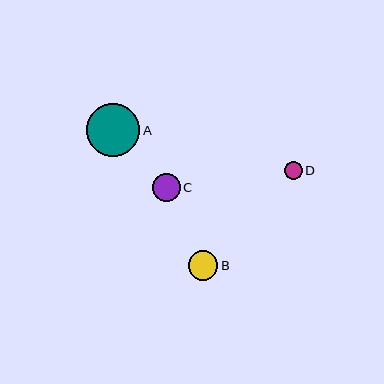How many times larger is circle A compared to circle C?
Circle A is approximately 1.9 times the size of circle C.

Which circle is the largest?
Circle A is the largest with a size of approximately 53 pixels.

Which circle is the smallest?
Circle D is the smallest with a size of approximately 18 pixels.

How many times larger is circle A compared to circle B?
Circle A is approximately 1.8 times the size of circle B.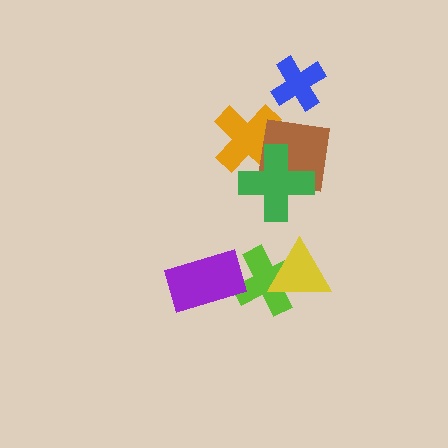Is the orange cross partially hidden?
Yes, it is partially covered by another shape.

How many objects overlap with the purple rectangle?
1 object overlaps with the purple rectangle.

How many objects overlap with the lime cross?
2 objects overlap with the lime cross.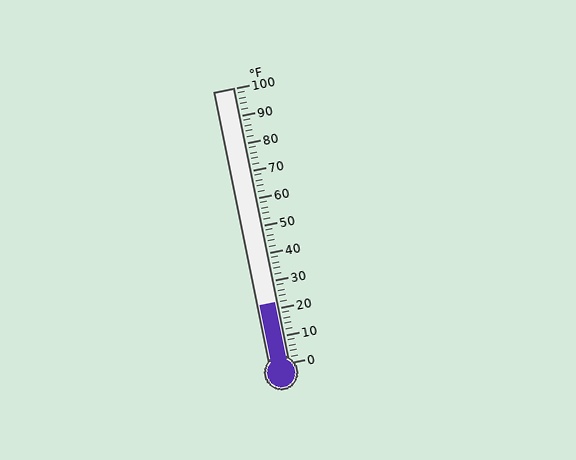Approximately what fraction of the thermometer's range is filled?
The thermometer is filled to approximately 20% of its range.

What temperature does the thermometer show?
The thermometer shows approximately 22°F.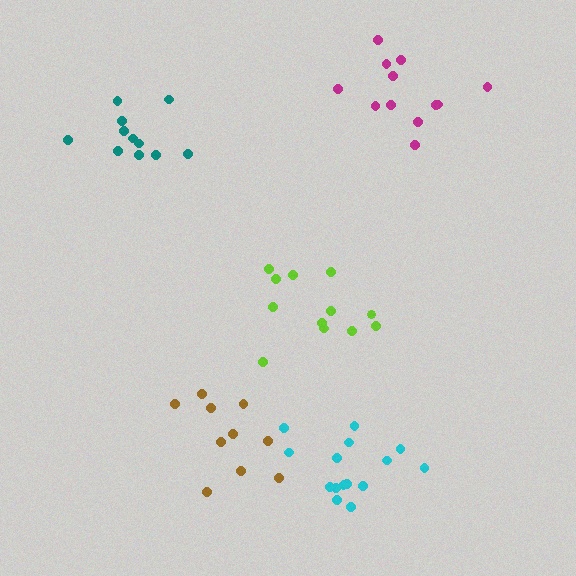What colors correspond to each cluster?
The clusters are colored: teal, lime, brown, cyan, magenta.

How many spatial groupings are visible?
There are 5 spatial groupings.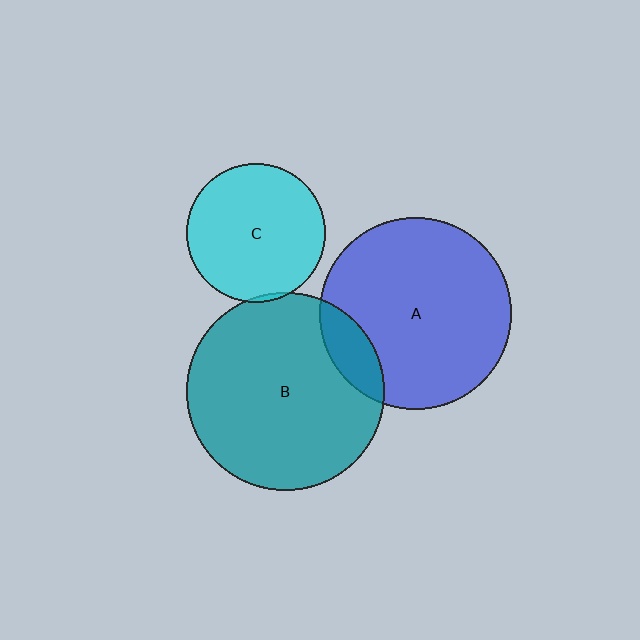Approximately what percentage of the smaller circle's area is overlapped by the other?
Approximately 5%.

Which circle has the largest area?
Circle B (teal).